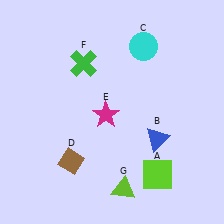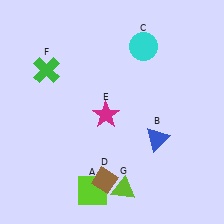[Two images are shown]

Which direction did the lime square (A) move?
The lime square (A) moved left.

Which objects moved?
The objects that moved are: the lime square (A), the brown diamond (D), the green cross (F).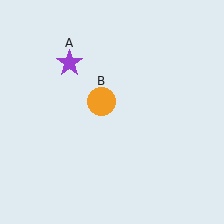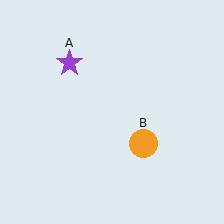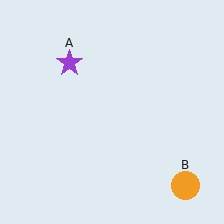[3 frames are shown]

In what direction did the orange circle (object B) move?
The orange circle (object B) moved down and to the right.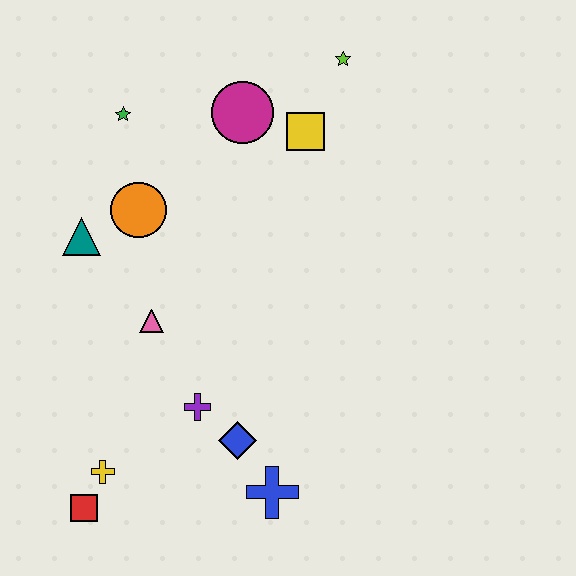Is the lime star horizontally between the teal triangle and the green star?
No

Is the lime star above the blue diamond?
Yes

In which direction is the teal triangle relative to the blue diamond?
The teal triangle is above the blue diamond.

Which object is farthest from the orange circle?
The blue cross is farthest from the orange circle.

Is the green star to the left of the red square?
No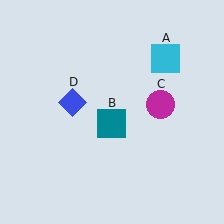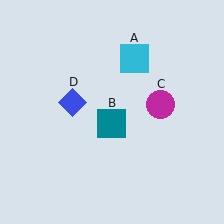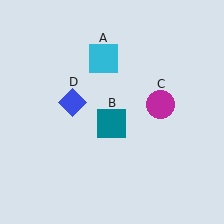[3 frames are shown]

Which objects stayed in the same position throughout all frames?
Teal square (object B) and magenta circle (object C) and blue diamond (object D) remained stationary.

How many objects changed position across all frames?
1 object changed position: cyan square (object A).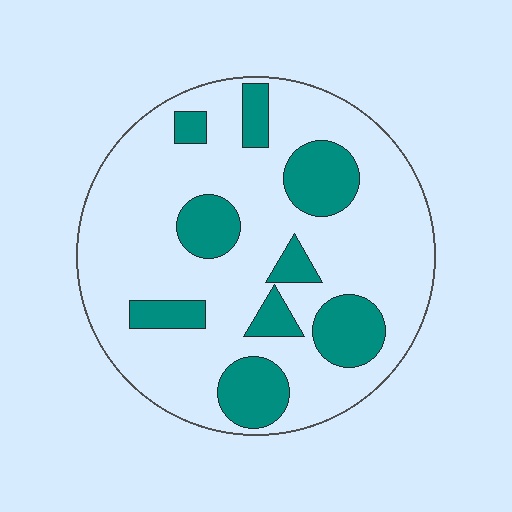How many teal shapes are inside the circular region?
9.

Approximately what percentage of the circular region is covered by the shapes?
Approximately 25%.